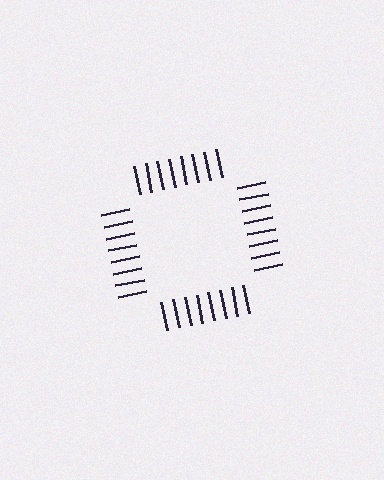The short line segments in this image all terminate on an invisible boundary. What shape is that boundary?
An illusory square — the line segments terminate on its edges but no continuous stroke is drawn.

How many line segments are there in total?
32 — 8 along each of the 4 edges.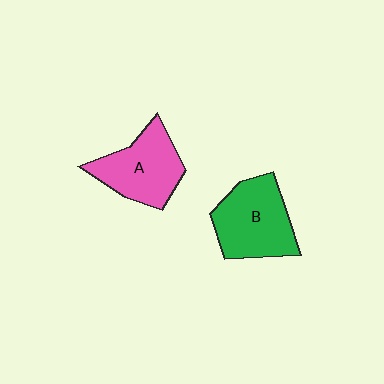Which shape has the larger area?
Shape B (green).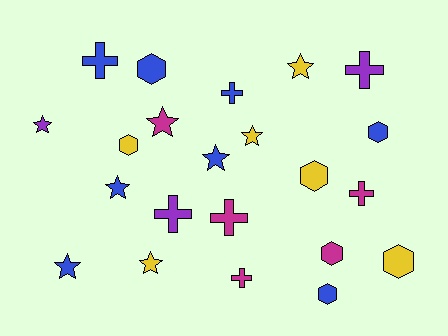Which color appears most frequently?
Blue, with 8 objects.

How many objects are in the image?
There are 22 objects.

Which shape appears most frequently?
Star, with 8 objects.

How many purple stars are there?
There is 1 purple star.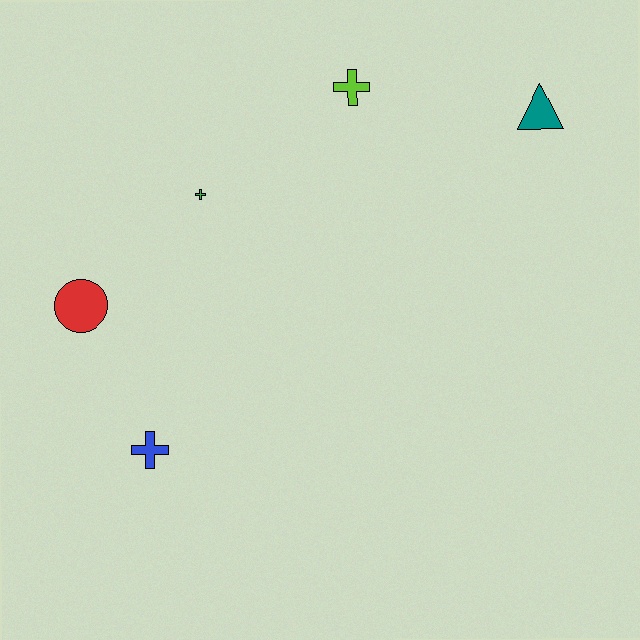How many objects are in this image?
There are 5 objects.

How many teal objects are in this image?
There is 1 teal object.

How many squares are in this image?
There are no squares.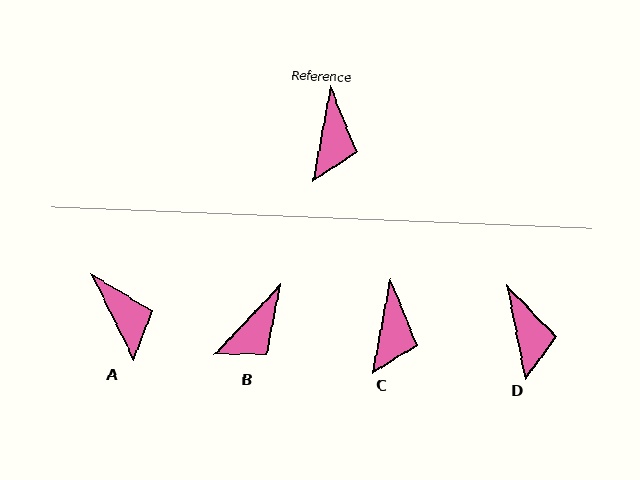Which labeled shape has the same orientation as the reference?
C.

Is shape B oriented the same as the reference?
No, it is off by about 33 degrees.